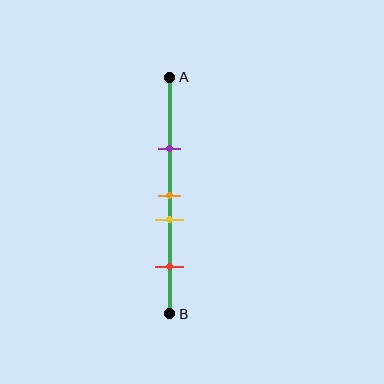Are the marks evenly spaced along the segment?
No, the marks are not evenly spaced.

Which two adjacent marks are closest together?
The orange and yellow marks are the closest adjacent pair.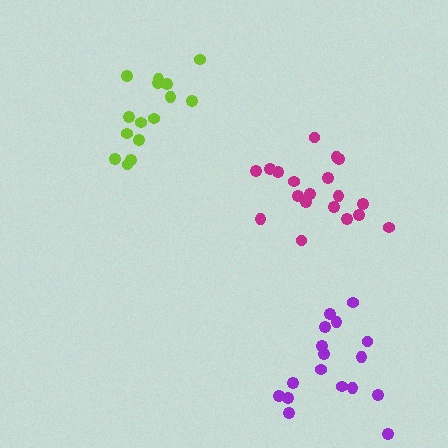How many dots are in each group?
Group 1: 19 dots, Group 2: 15 dots, Group 3: 17 dots (51 total).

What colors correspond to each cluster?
The clusters are colored: magenta, lime, purple.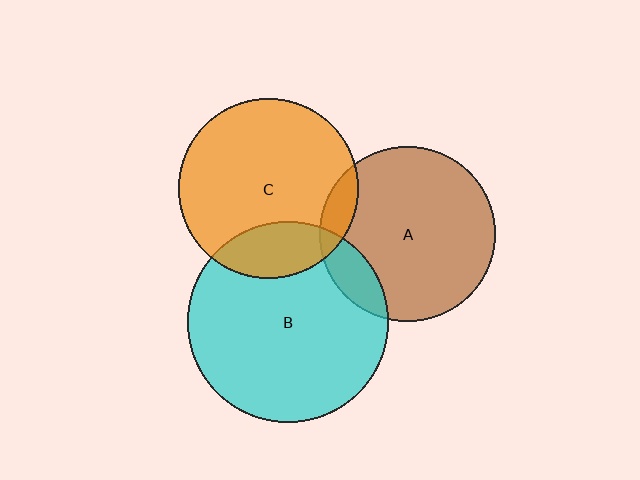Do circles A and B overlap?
Yes.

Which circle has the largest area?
Circle B (cyan).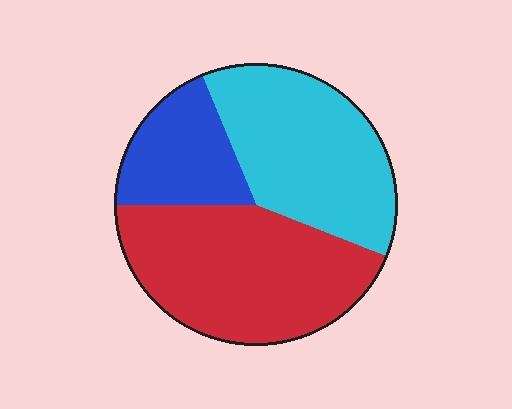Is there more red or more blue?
Red.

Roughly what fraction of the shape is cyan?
Cyan takes up about three eighths (3/8) of the shape.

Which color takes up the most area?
Red, at roughly 45%.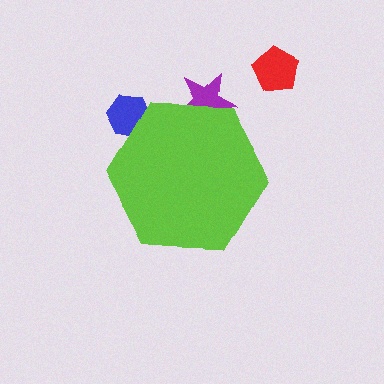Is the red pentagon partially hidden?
No, the red pentagon is fully visible.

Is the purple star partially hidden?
Yes, the purple star is partially hidden behind the lime hexagon.